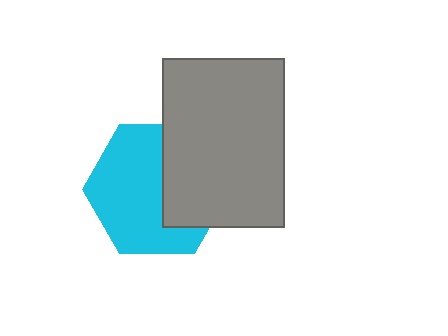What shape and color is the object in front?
The object in front is a gray rectangle.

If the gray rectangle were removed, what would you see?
You would see the complete cyan hexagon.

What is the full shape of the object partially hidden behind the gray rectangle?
The partially hidden object is a cyan hexagon.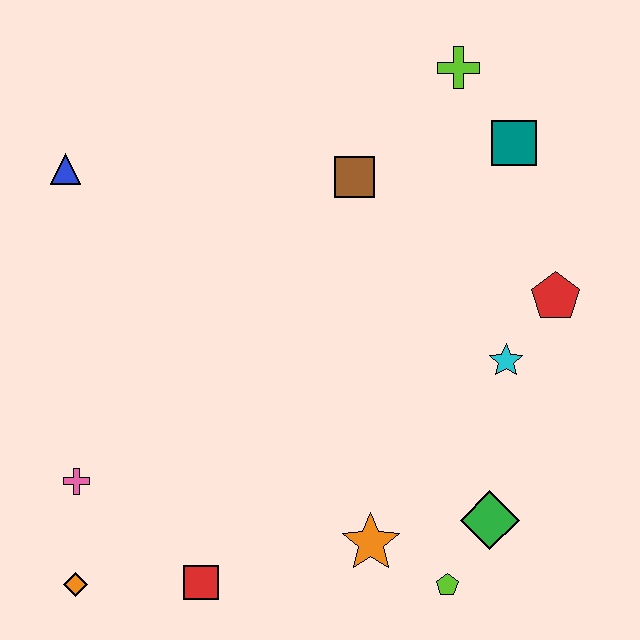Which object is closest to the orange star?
The lime pentagon is closest to the orange star.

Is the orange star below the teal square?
Yes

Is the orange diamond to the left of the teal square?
Yes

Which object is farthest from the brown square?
The orange diamond is farthest from the brown square.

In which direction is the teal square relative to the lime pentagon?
The teal square is above the lime pentagon.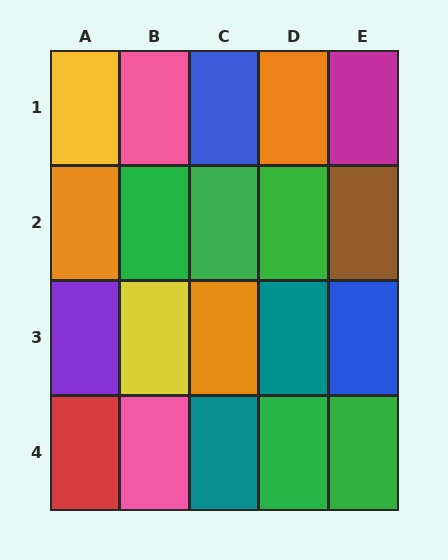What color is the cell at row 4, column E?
Green.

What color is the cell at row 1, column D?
Orange.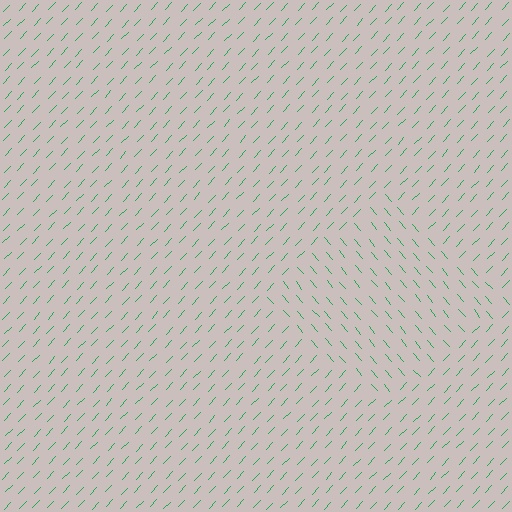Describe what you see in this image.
The image is filled with small green line segments. A diamond region in the image has lines oriented differently from the surrounding lines, creating a visible texture boundary.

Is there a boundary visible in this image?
Yes, there is a texture boundary formed by a change in line orientation.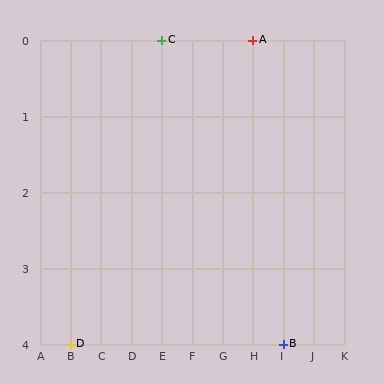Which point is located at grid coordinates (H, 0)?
Point A is at (H, 0).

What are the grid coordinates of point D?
Point D is at grid coordinates (B, 4).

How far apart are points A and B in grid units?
Points A and B are 1 column and 4 rows apart (about 4.1 grid units diagonally).